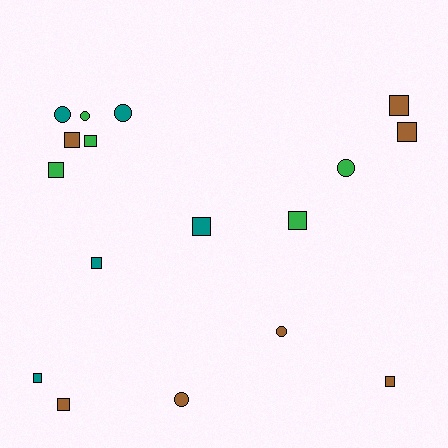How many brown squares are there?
There are 5 brown squares.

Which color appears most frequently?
Brown, with 7 objects.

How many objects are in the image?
There are 17 objects.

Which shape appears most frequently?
Square, with 11 objects.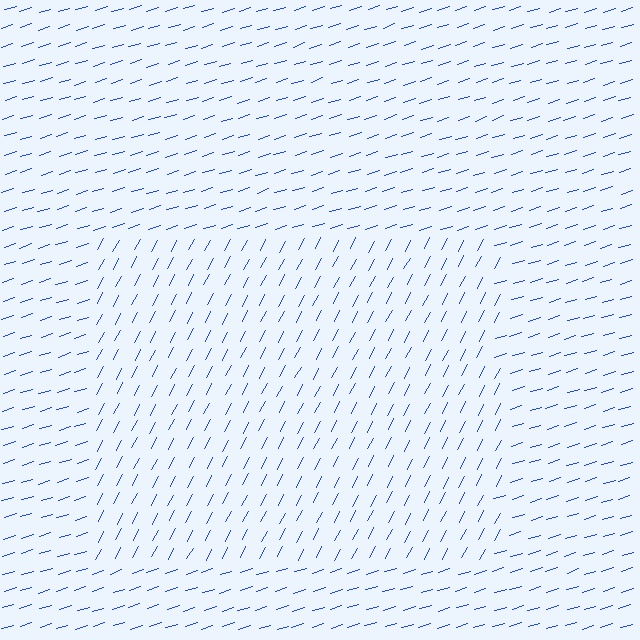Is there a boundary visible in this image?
Yes, there is a texture boundary formed by a change in line orientation.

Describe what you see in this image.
The image is filled with small blue line segments. A rectangle region in the image has lines oriented differently from the surrounding lines, creating a visible texture boundary.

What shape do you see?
I see a rectangle.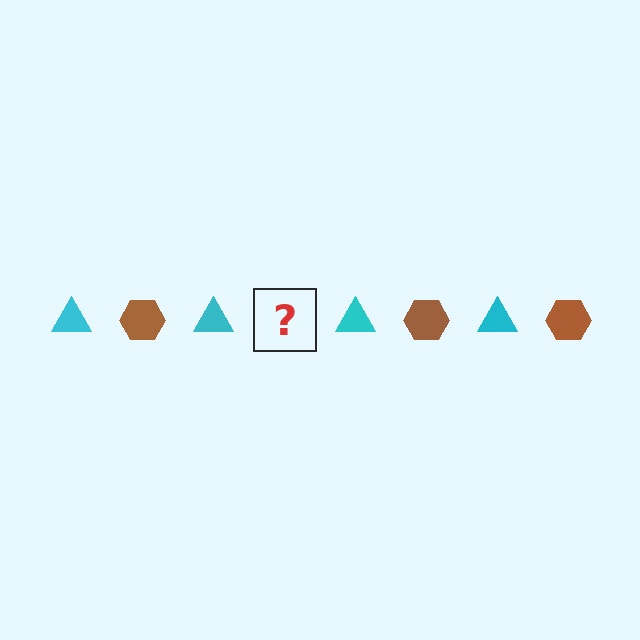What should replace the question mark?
The question mark should be replaced with a brown hexagon.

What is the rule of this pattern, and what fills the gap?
The rule is that the pattern alternates between cyan triangle and brown hexagon. The gap should be filled with a brown hexagon.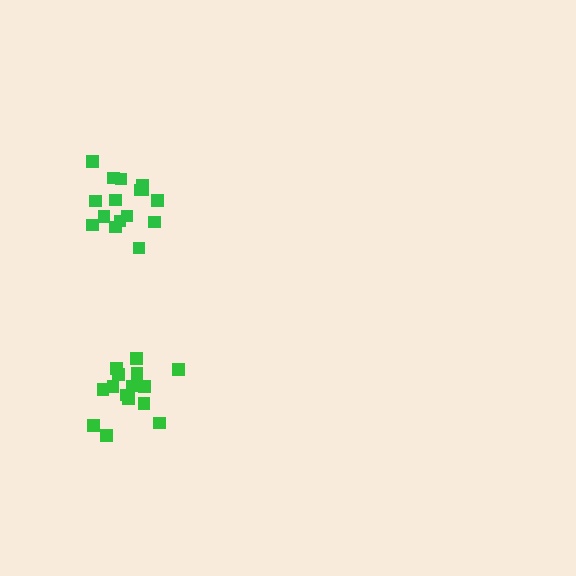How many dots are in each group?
Group 1: 16 dots, Group 2: 15 dots (31 total).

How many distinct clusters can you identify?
There are 2 distinct clusters.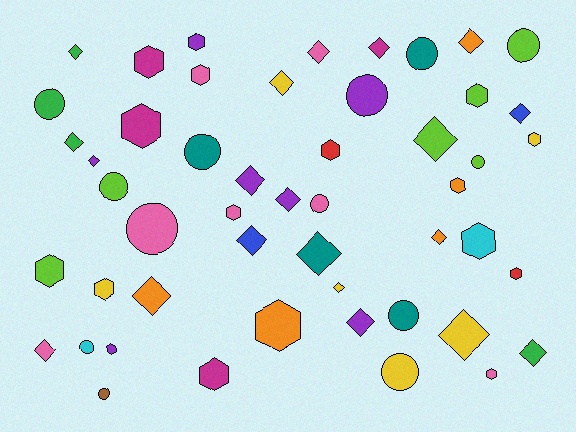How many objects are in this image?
There are 50 objects.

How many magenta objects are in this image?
There are 4 magenta objects.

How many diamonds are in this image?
There are 20 diamonds.